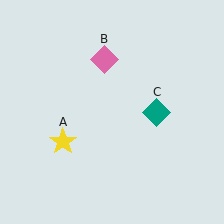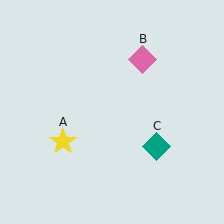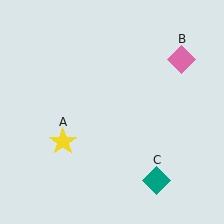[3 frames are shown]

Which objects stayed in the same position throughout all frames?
Yellow star (object A) remained stationary.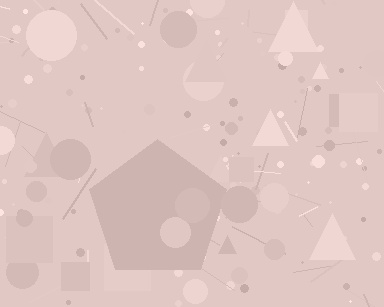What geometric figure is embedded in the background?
A pentagon is embedded in the background.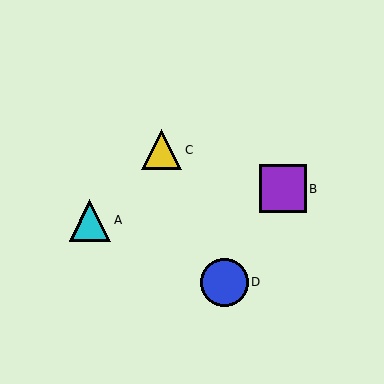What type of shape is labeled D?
Shape D is a blue circle.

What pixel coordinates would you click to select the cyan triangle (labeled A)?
Click at (90, 220) to select the cyan triangle A.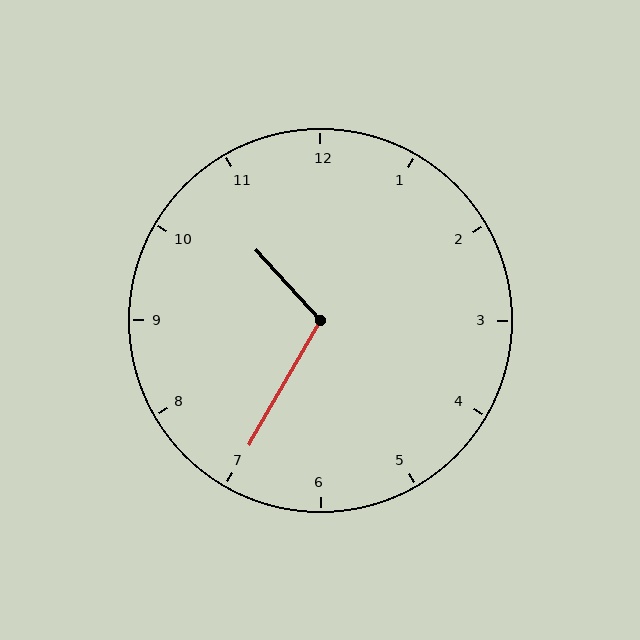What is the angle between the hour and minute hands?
Approximately 108 degrees.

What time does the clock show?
10:35.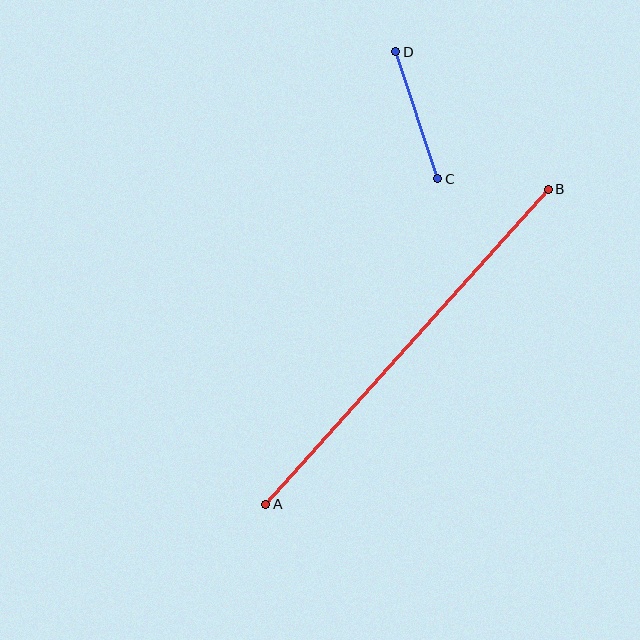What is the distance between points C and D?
The distance is approximately 134 pixels.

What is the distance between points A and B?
The distance is approximately 423 pixels.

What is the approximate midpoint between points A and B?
The midpoint is at approximately (407, 347) pixels.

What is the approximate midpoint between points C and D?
The midpoint is at approximately (417, 115) pixels.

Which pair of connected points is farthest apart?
Points A and B are farthest apart.